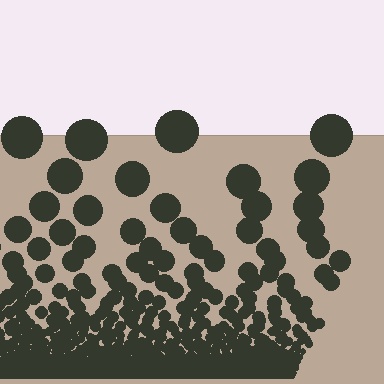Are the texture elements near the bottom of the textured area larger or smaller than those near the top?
Smaller. The gradient is inverted — elements near the bottom are smaller and denser.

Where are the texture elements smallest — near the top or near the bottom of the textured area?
Near the bottom.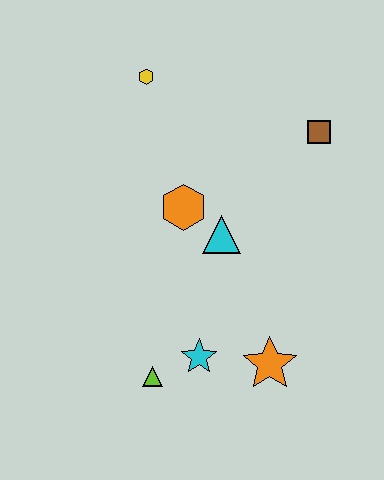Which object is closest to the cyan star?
The lime triangle is closest to the cyan star.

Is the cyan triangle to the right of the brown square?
No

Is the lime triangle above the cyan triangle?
No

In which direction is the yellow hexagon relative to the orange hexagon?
The yellow hexagon is above the orange hexagon.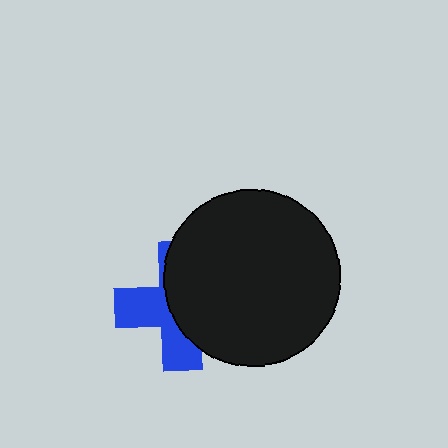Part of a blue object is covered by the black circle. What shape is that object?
It is a cross.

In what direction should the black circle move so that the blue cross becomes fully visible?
The black circle should move right. That is the shortest direction to clear the overlap and leave the blue cross fully visible.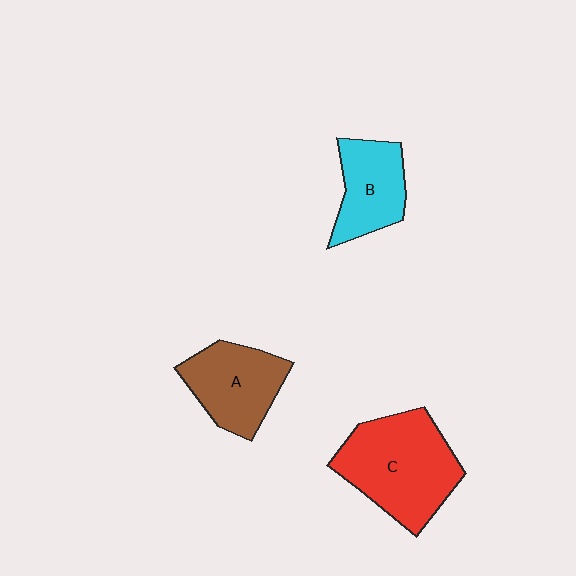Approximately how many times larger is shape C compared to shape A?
Approximately 1.5 times.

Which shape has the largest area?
Shape C (red).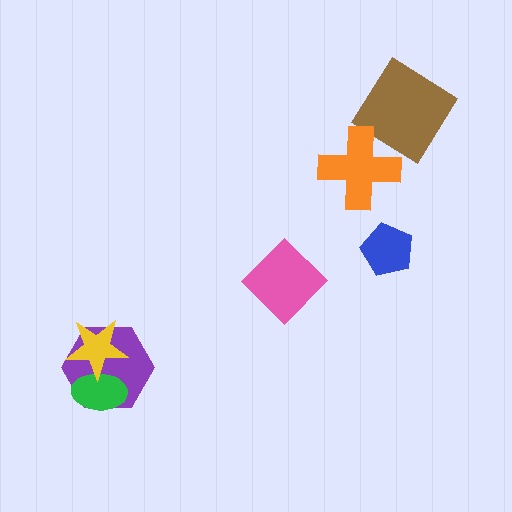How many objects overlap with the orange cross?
0 objects overlap with the orange cross.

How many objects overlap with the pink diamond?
0 objects overlap with the pink diamond.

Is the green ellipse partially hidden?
Yes, it is partially covered by another shape.